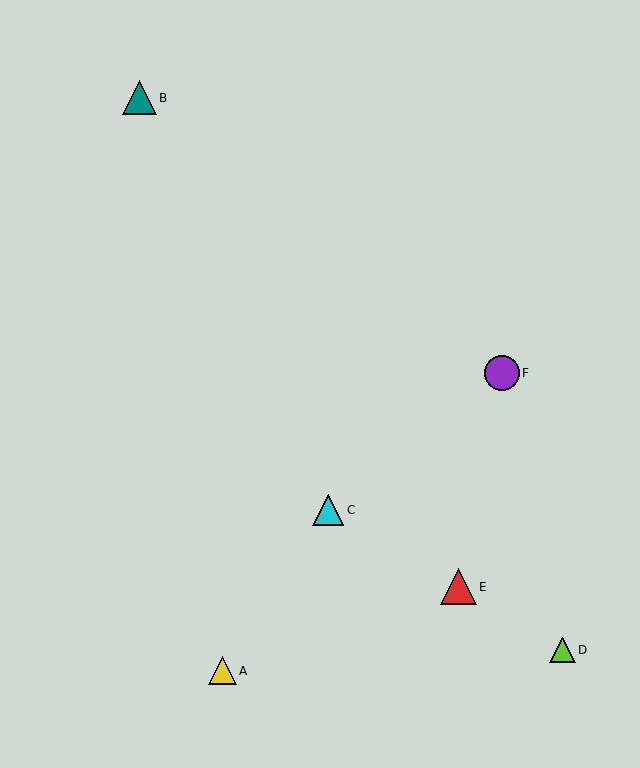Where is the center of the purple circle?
The center of the purple circle is at (502, 373).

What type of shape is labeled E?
Shape E is a red triangle.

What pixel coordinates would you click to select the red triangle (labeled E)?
Click at (458, 587) to select the red triangle E.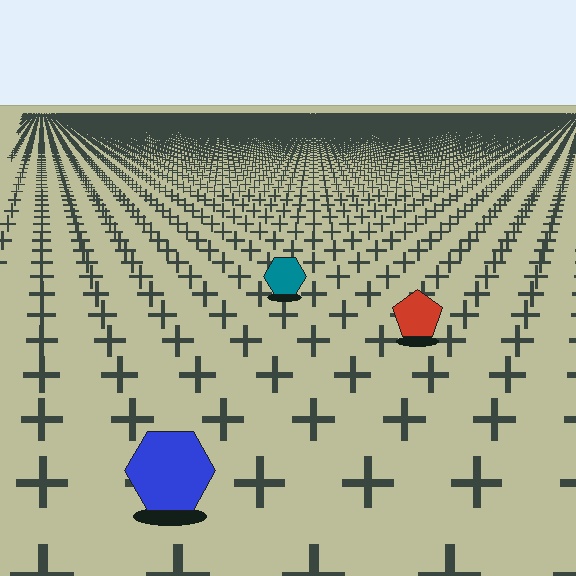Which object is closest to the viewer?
The blue hexagon is closest. The texture marks near it are larger and more spread out.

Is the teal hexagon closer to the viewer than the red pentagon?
No. The red pentagon is closer — you can tell from the texture gradient: the ground texture is coarser near it.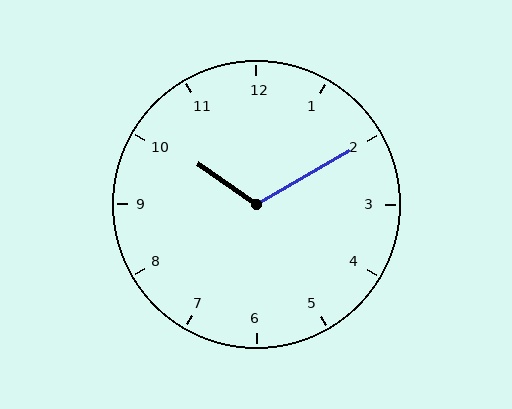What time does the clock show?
10:10.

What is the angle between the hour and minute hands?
Approximately 115 degrees.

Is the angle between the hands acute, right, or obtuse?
It is obtuse.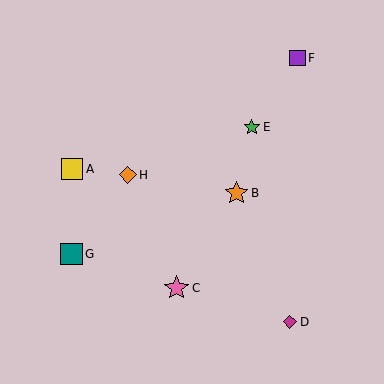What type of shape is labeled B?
Shape B is an orange star.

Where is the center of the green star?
The center of the green star is at (252, 127).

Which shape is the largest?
The pink star (labeled C) is the largest.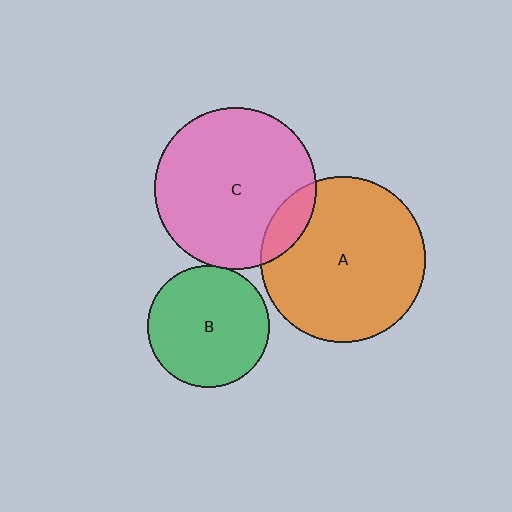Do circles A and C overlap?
Yes.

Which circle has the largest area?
Circle A (orange).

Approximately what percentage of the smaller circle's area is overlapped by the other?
Approximately 10%.